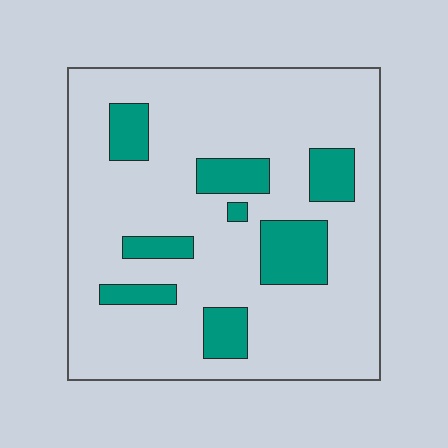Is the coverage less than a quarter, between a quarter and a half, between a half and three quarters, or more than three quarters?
Less than a quarter.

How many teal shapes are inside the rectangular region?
8.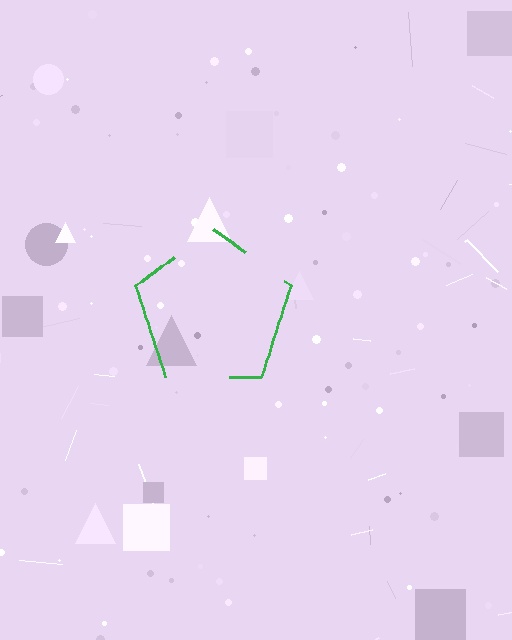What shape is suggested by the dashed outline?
The dashed outline suggests a pentagon.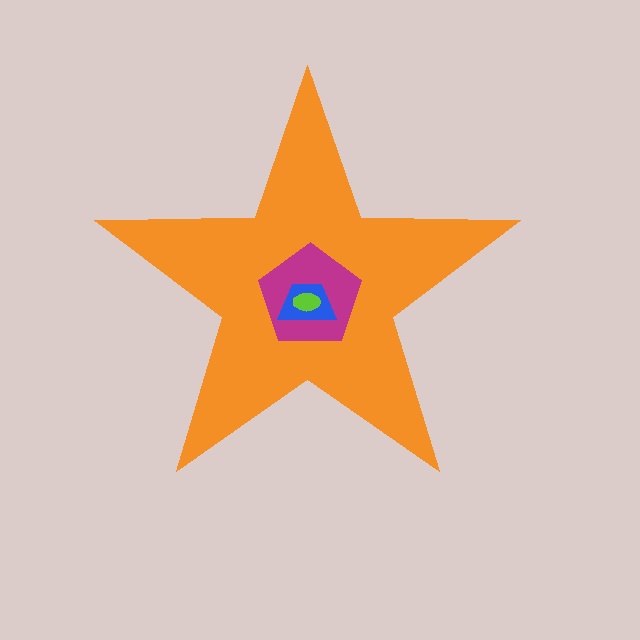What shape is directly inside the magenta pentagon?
The blue trapezoid.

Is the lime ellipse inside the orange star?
Yes.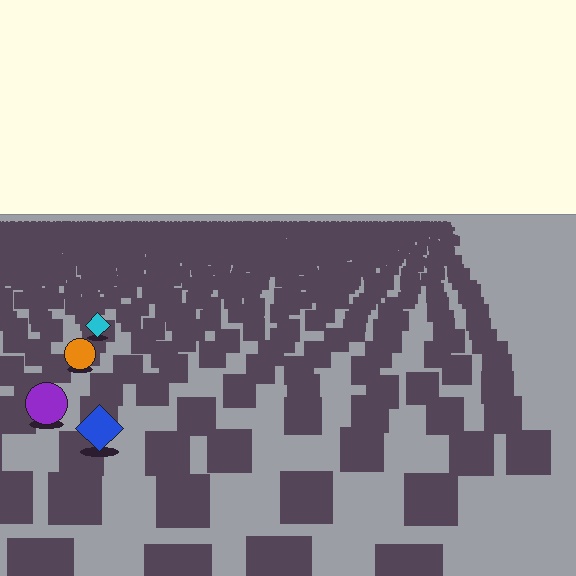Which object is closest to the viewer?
The blue diamond is closest. The texture marks near it are larger and more spread out.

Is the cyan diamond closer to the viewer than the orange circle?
No. The orange circle is closer — you can tell from the texture gradient: the ground texture is coarser near it.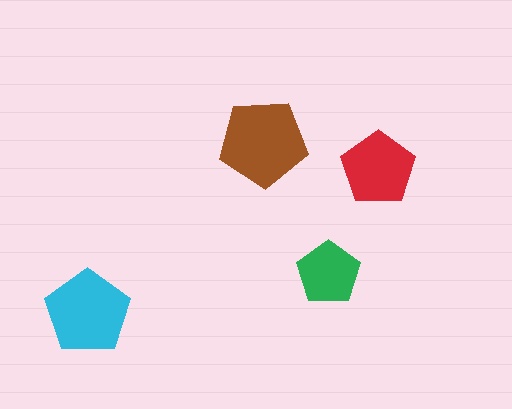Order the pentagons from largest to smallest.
the brown one, the cyan one, the red one, the green one.